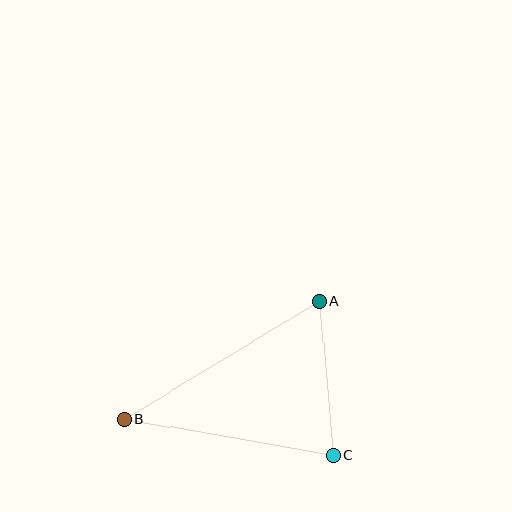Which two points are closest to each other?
Points A and C are closest to each other.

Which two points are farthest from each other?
Points A and B are farthest from each other.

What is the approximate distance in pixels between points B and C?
The distance between B and C is approximately 213 pixels.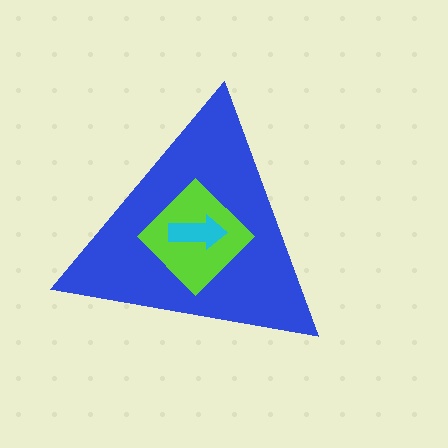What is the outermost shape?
The blue triangle.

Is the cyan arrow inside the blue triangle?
Yes.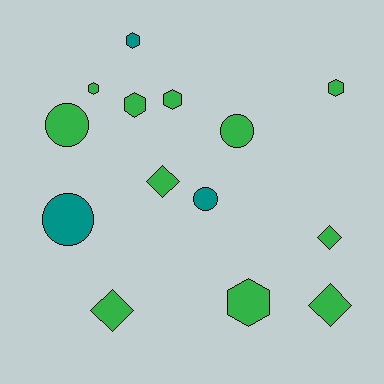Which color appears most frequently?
Green, with 11 objects.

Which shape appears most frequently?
Hexagon, with 6 objects.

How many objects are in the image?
There are 14 objects.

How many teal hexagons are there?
There is 1 teal hexagon.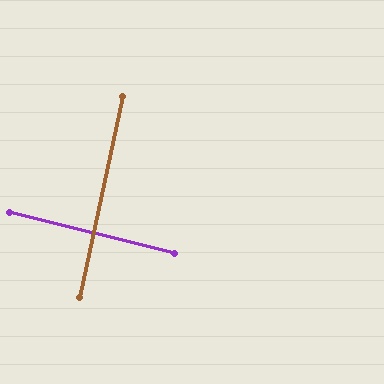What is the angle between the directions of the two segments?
Approximately 88 degrees.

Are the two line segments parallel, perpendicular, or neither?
Perpendicular — they meet at approximately 88°.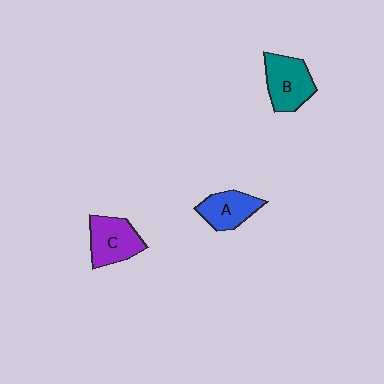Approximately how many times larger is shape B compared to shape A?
Approximately 1.2 times.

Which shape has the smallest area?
Shape A (blue).